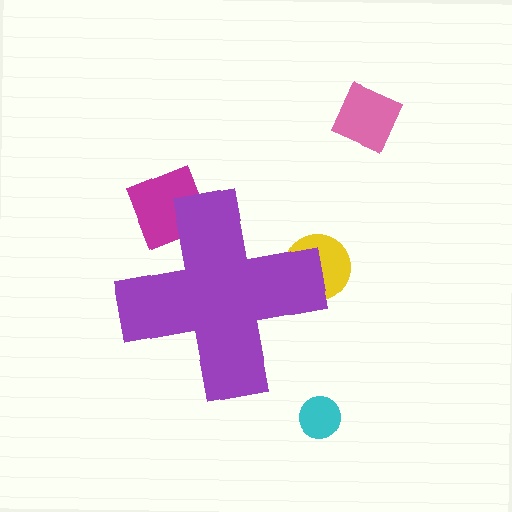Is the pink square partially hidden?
No, the pink square is fully visible.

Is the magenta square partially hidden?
Yes, the magenta square is partially hidden behind the purple cross.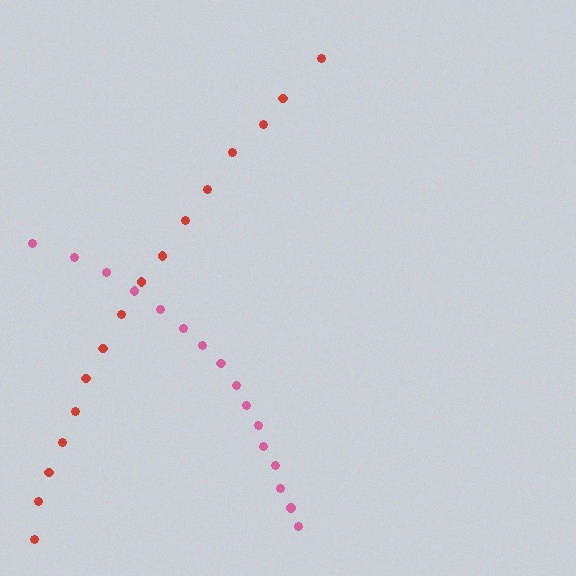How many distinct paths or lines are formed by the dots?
There are 2 distinct paths.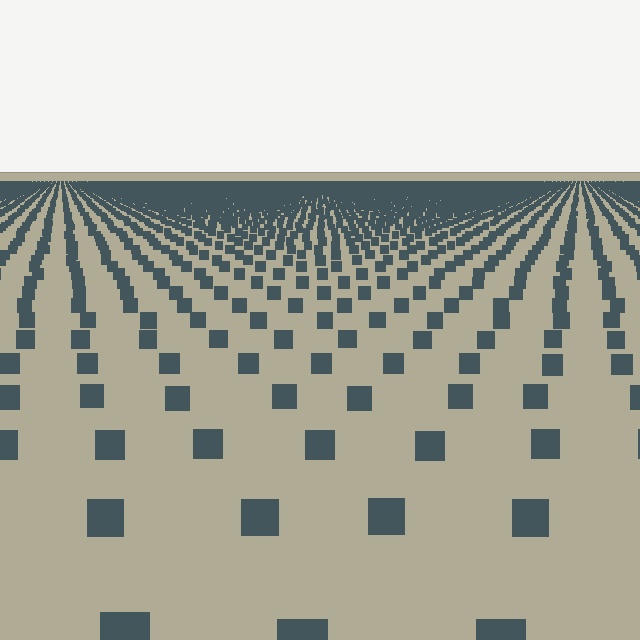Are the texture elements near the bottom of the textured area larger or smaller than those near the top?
Larger. Near the bottom, elements are closer to the viewer and appear at a bigger on-screen size.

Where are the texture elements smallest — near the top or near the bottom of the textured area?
Near the top.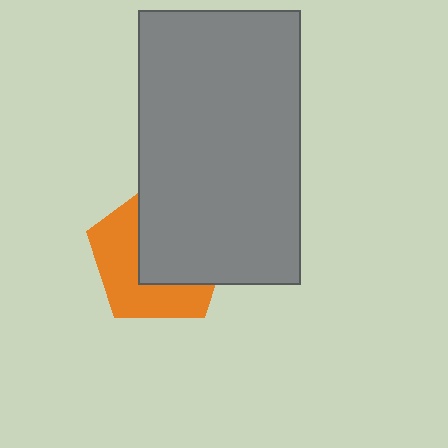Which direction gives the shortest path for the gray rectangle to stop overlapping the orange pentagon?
Moving toward the upper-right gives the shortest separation.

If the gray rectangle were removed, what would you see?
You would see the complete orange pentagon.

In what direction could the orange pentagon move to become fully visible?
The orange pentagon could move toward the lower-left. That would shift it out from behind the gray rectangle entirely.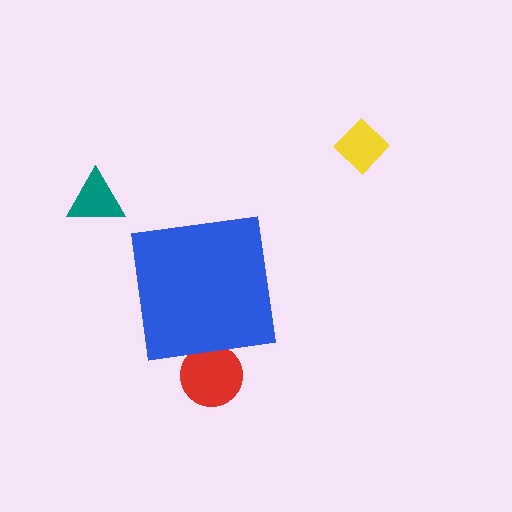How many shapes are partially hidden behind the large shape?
1 shape is partially hidden.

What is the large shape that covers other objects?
A blue square.